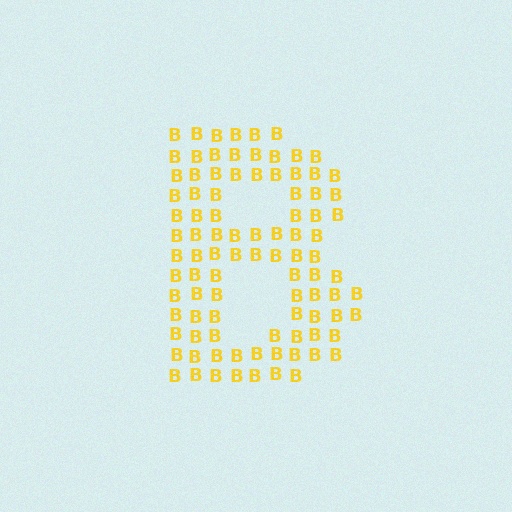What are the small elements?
The small elements are letter B's.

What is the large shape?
The large shape is the letter B.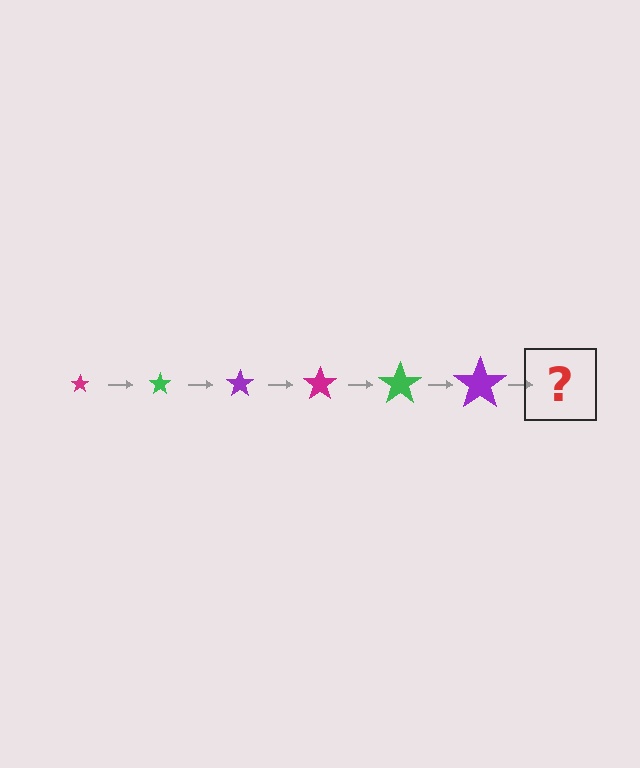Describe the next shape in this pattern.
It should be a magenta star, larger than the previous one.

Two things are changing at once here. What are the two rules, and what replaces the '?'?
The two rules are that the star grows larger each step and the color cycles through magenta, green, and purple. The '?' should be a magenta star, larger than the previous one.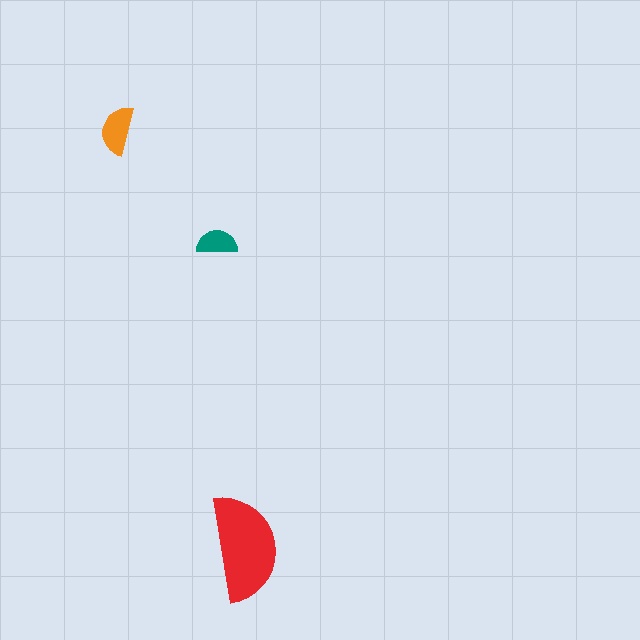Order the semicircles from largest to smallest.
the red one, the orange one, the teal one.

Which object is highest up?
The orange semicircle is topmost.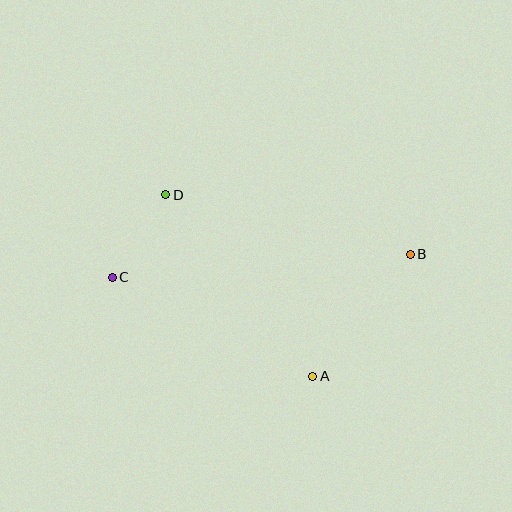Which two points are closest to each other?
Points C and D are closest to each other.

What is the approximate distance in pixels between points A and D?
The distance between A and D is approximately 233 pixels.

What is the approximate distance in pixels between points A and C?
The distance between A and C is approximately 223 pixels.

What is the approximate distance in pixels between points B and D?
The distance between B and D is approximately 252 pixels.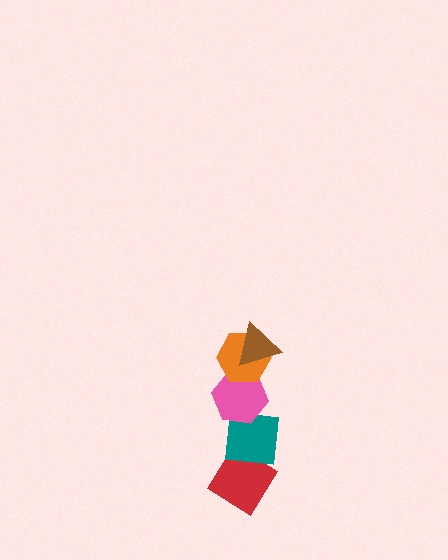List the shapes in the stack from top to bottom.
From top to bottom: the brown triangle, the orange hexagon, the pink hexagon, the teal square, the red diamond.